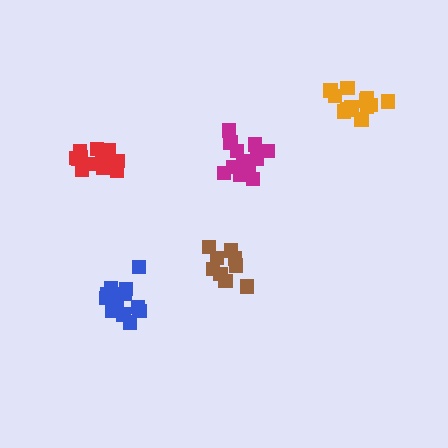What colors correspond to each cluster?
The clusters are colored: red, blue, magenta, orange, brown.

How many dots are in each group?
Group 1: 14 dots, Group 2: 13 dots, Group 3: 12 dots, Group 4: 14 dots, Group 5: 9 dots (62 total).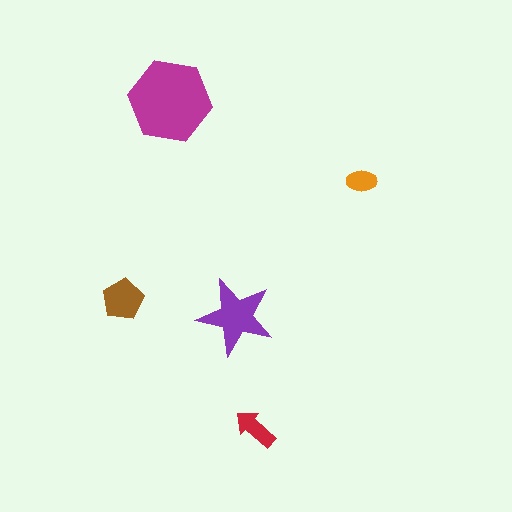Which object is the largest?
The magenta hexagon.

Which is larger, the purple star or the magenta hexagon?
The magenta hexagon.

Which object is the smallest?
The orange ellipse.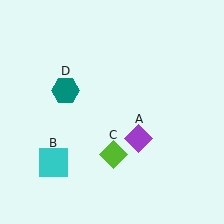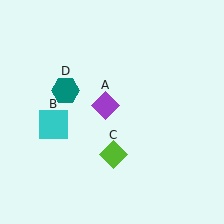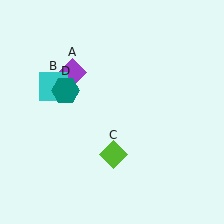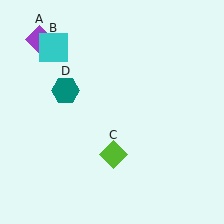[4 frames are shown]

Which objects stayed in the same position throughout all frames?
Lime diamond (object C) and teal hexagon (object D) remained stationary.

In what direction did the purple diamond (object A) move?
The purple diamond (object A) moved up and to the left.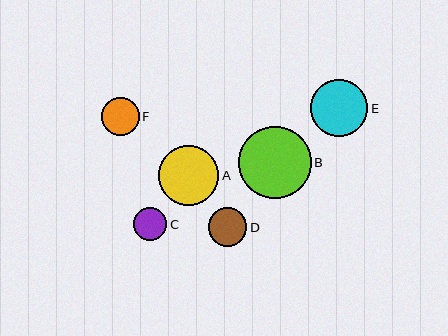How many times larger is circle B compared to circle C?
Circle B is approximately 2.2 times the size of circle C.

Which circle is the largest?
Circle B is the largest with a size of approximately 72 pixels.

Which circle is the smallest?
Circle C is the smallest with a size of approximately 33 pixels.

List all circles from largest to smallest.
From largest to smallest: B, A, E, D, F, C.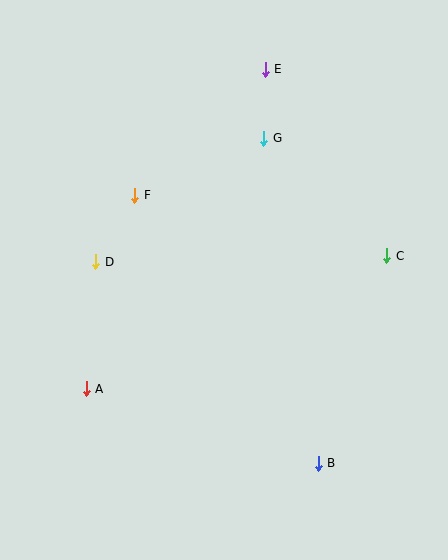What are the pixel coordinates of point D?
Point D is at (96, 262).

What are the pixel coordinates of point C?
Point C is at (387, 256).